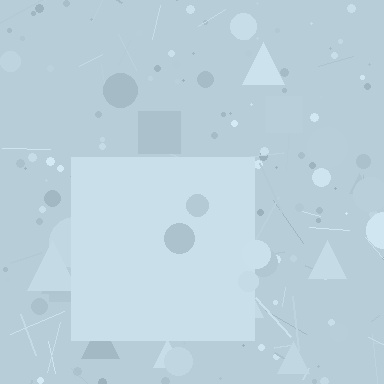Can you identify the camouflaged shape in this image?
The camouflaged shape is a square.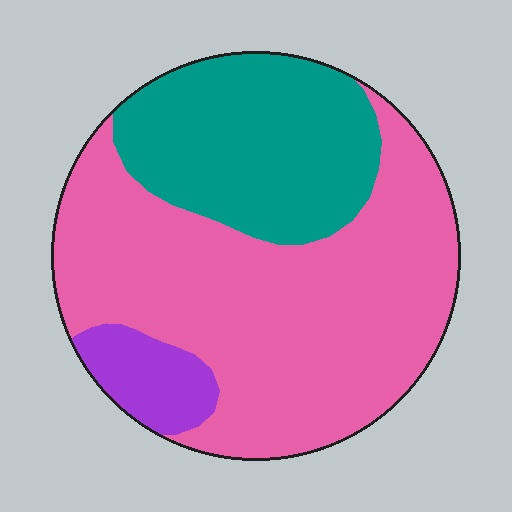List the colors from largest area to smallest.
From largest to smallest: pink, teal, purple.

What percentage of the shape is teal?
Teal covers roughly 30% of the shape.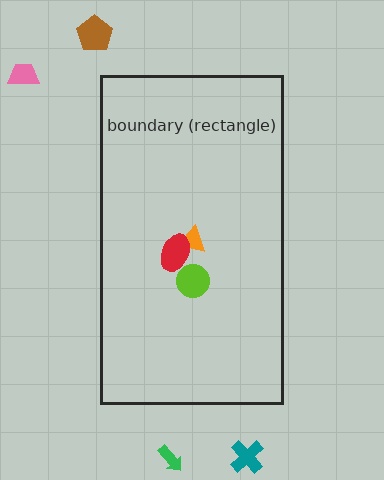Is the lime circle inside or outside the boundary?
Inside.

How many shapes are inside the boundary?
3 inside, 4 outside.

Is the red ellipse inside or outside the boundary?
Inside.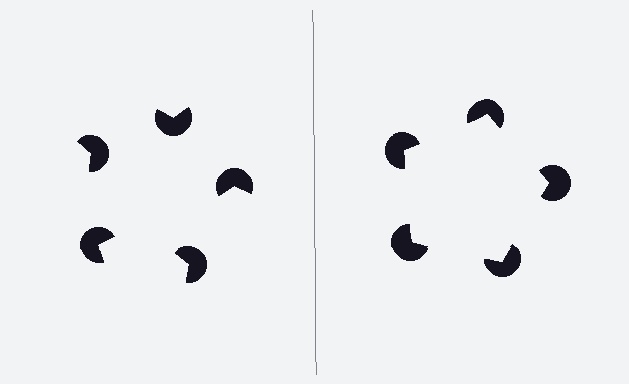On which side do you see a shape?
An illusory pentagon appears on the right side. On the left side the wedge cuts are rotated, so no coherent shape forms.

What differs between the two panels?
The pac-man discs are positioned identically on both sides; only the wedge orientations differ. On the right they align to a pentagon; on the left they are misaligned.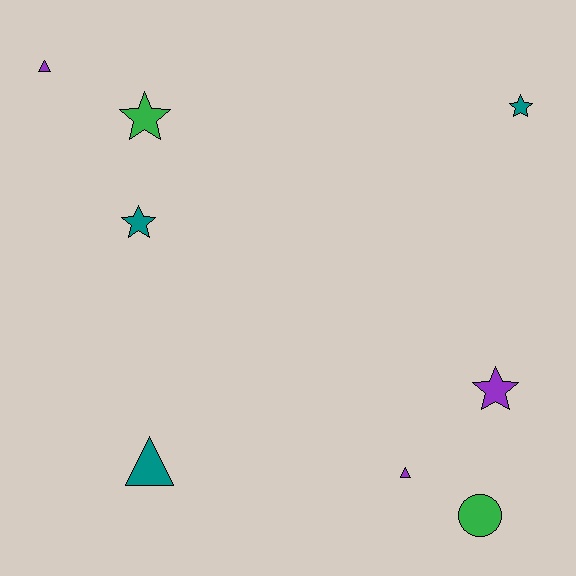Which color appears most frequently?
Purple, with 3 objects.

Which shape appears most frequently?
Star, with 4 objects.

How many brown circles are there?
There are no brown circles.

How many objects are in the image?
There are 8 objects.